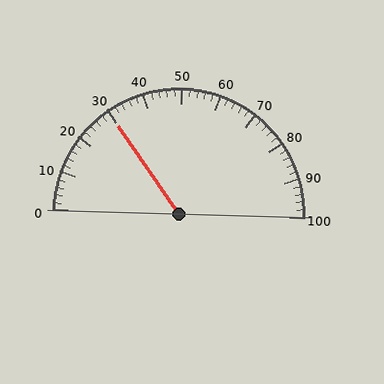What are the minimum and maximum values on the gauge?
The gauge ranges from 0 to 100.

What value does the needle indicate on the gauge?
The needle indicates approximately 30.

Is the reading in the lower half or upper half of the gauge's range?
The reading is in the lower half of the range (0 to 100).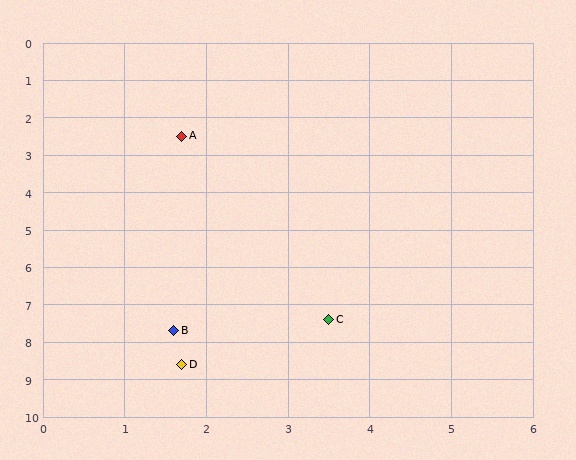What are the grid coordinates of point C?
Point C is at approximately (3.5, 7.4).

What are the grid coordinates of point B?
Point B is at approximately (1.6, 7.7).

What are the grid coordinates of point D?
Point D is at approximately (1.7, 8.6).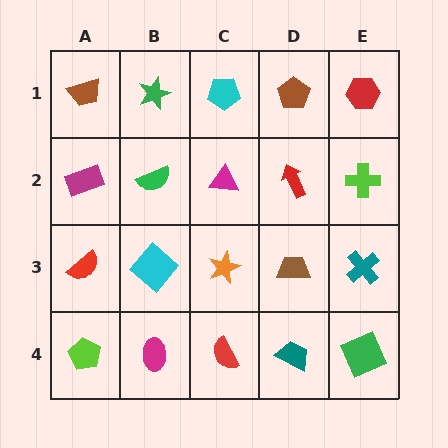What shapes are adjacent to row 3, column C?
A magenta triangle (row 2, column C), a red semicircle (row 4, column C), a cyan diamond (row 3, column B), a brown trapezoid (row 3, column D).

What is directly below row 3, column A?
A lime pentagon.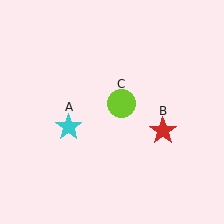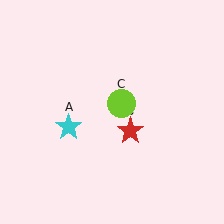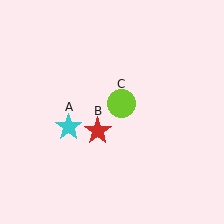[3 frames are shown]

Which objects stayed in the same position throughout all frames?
Cyan star (object A) and lime circle (object C) remained stationary.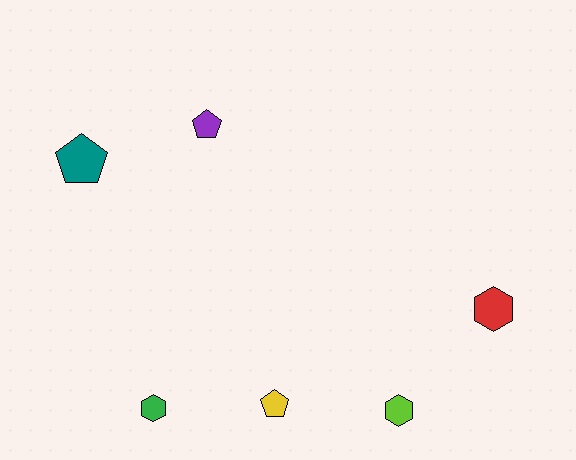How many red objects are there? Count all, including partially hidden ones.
There is 1 red object.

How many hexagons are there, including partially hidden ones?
There are 3 hexagons.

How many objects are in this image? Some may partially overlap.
There are 6 objects.